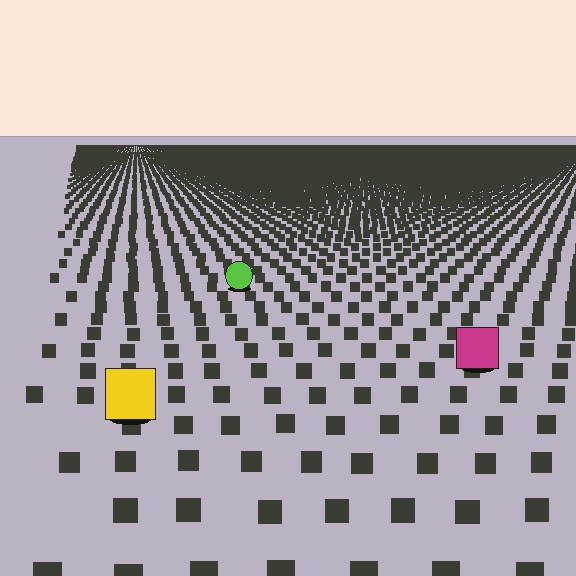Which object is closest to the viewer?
The yellow square is closest. The texture marks near it are larger and more spread out.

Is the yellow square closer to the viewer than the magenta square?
Yes. The yellow square is closer — you can tell from the texture gradient: the ground texture is coarser near it.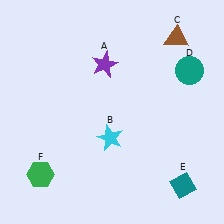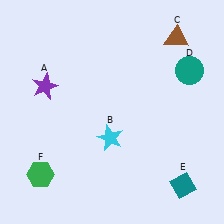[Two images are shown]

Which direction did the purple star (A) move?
The purple star (A) moved left.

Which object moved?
The purple star (A) moved left.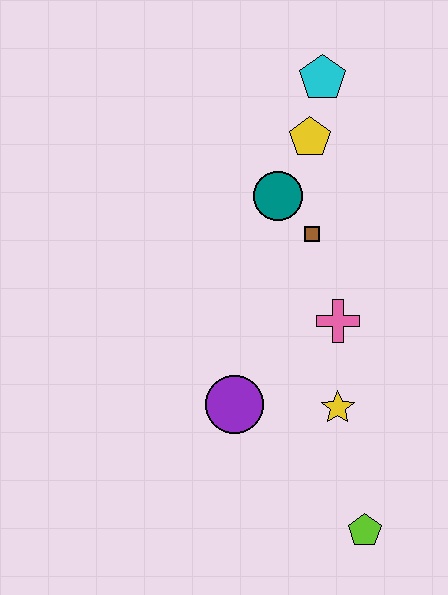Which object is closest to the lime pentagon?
The yellow star is closest to the lime pentagon.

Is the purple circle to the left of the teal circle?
Yes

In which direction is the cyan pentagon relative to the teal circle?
The cyan pentagon is above the teal circle.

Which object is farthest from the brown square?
The lime pentagon is farthest from the brown square.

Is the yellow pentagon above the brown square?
Yes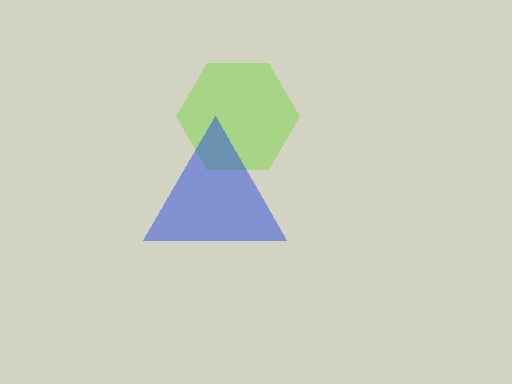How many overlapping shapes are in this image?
There are 2 overlapping shapes in the image.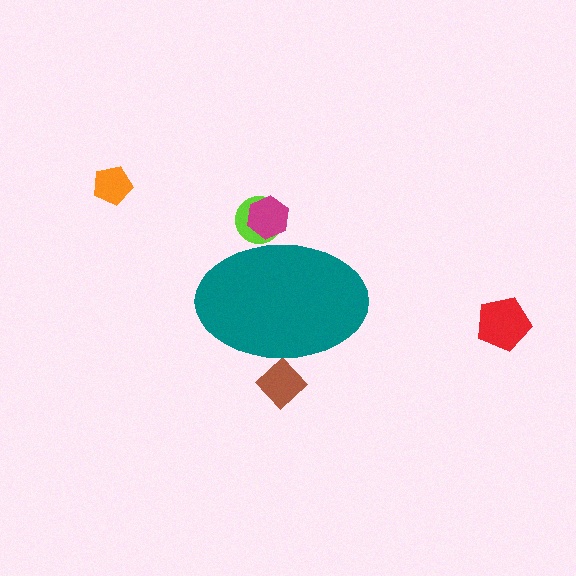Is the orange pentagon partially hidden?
No, the orange pentagon is fully visible.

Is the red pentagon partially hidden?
No, the red pentagon is fully visible.